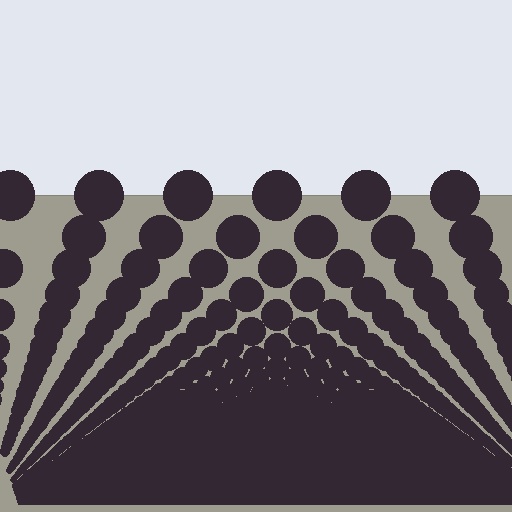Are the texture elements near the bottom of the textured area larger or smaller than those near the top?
Smaller. The gradient is inverted — elements near the bottom are smaller and denser.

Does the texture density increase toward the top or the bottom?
Density increases toward the bottom.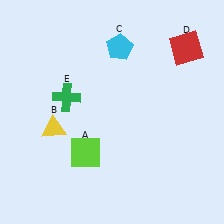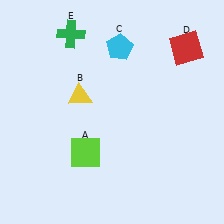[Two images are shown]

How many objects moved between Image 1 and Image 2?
2 objects moved between the two images.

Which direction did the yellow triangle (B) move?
The yellow triangle (B) moved up.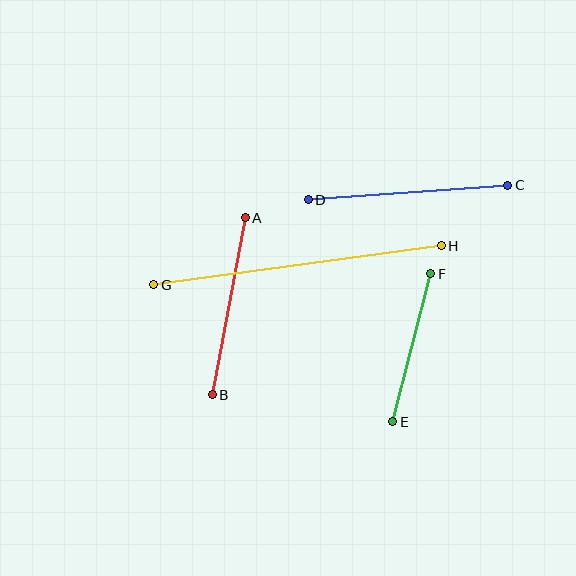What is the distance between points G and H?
The distance is approximately 290 pixels.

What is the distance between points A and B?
The distance is approximately 180 pixels.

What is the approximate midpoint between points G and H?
The midpoint is at approximately (298, 265) pixels.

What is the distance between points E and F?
The distance is approximately 153 pixels.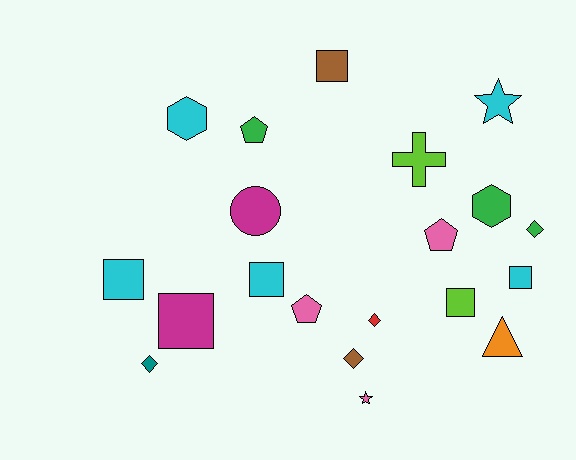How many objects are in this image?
There are 20 objects.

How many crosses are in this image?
There is 1 cross.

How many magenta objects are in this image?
There are 2 magenta objects.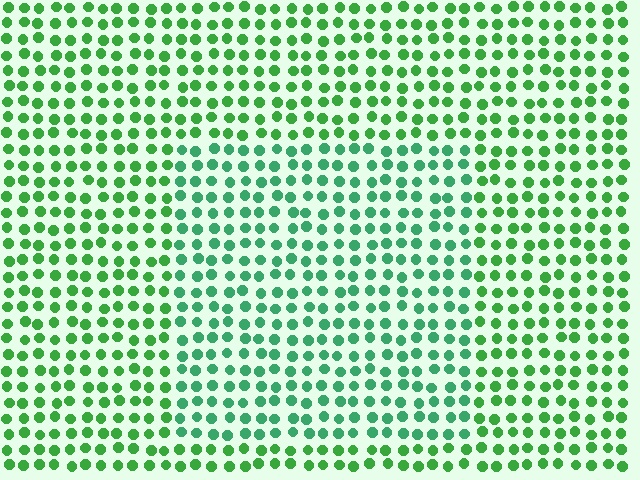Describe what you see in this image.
The image is filled with small green elements in a uniform arrangement. A rectangle-shaped region is visible where the elements are tinted to a slightly different hue, forming a subtle color boundary.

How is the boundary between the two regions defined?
The boundary is defined purely by a slight shift in hue (about 24 degrees). Spacing, size, and orientation are identical on both sides.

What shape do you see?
I see a rectangle.